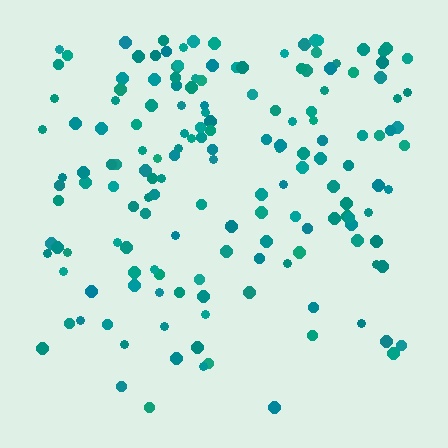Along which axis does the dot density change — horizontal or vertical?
Vertical.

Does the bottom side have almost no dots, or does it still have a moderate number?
Still a moderate number, just noticeably fewer than the top.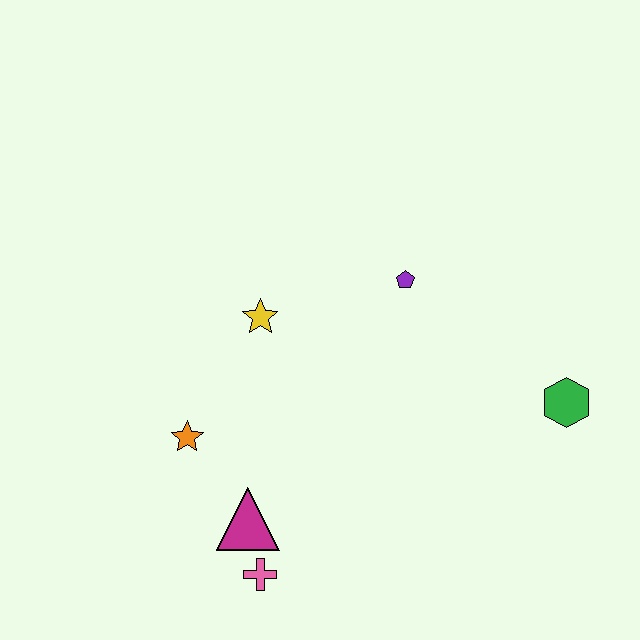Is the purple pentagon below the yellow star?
No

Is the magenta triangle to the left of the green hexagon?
Yes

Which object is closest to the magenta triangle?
The pink cross is closest to the magenta triangle.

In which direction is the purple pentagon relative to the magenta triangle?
The purple pentagon is above the magenta triangle.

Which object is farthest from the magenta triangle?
The green hexagon is farthest from the magenta triangle.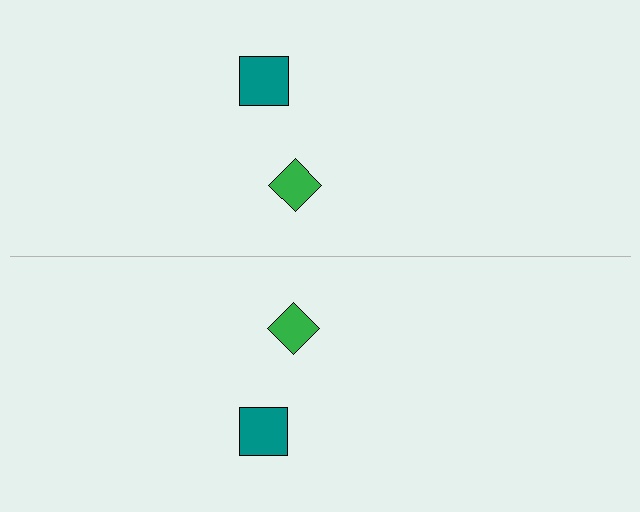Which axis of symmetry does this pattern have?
The pattern has a horizontal axis of symmetry running through the center of the image.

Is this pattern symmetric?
Yes, this pattern has bilateral (reflection) symmetry.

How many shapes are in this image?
There are 4 shapes in this image.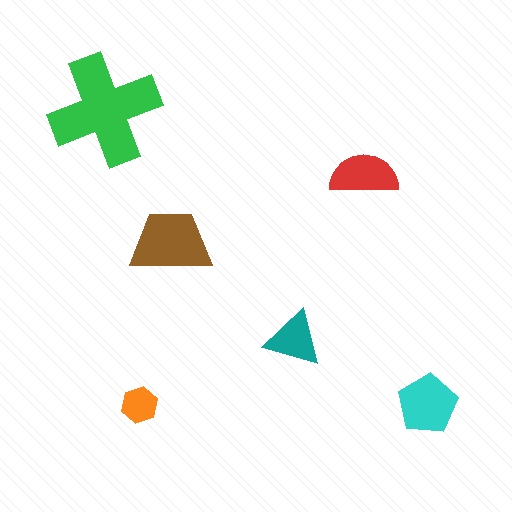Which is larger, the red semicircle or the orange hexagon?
The red semicircle.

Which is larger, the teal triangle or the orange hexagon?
The teal triangle.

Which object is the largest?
The green cross.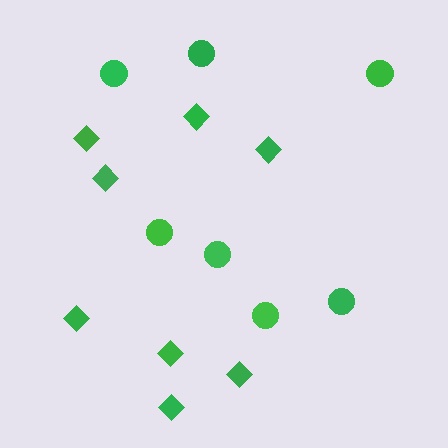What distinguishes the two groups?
There are 2 groups: one group of circles (7) and one group of diamonds (8).